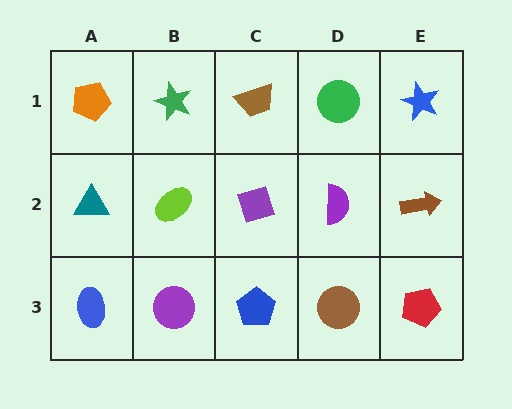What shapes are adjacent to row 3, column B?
A lime ellipse (row 2, column B), a blue ellipse (row 3, column A), a blue pentagon (row 3, column C).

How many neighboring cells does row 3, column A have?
2.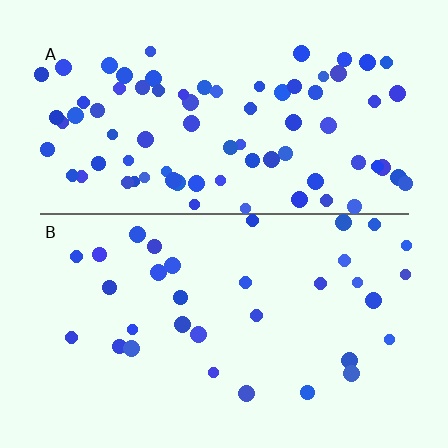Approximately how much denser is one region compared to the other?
Approximately 2.3× — region A over region B.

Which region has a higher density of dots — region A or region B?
A (the top).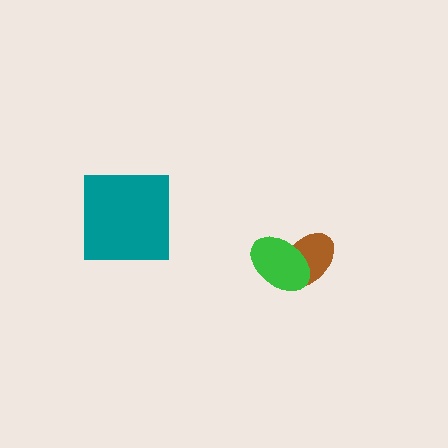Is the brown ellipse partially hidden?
Yes, it is partially covered by another shape.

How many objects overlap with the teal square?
0 objects overlap with the teal square.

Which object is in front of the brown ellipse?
The green ellipse is in front of the brown ellipse.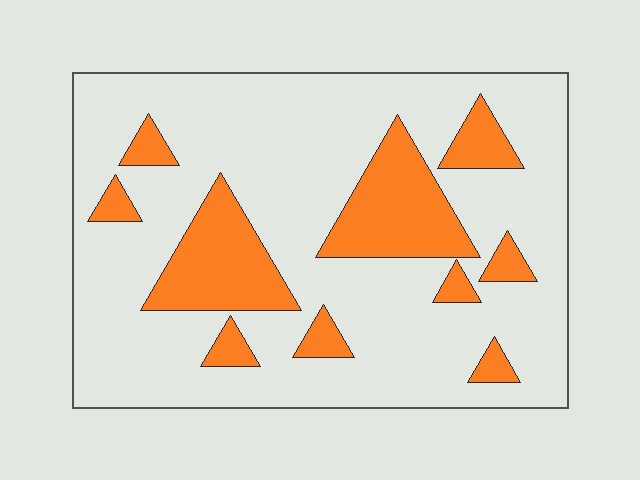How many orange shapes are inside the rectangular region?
10.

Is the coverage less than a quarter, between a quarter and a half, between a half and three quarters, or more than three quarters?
Less than a quarter.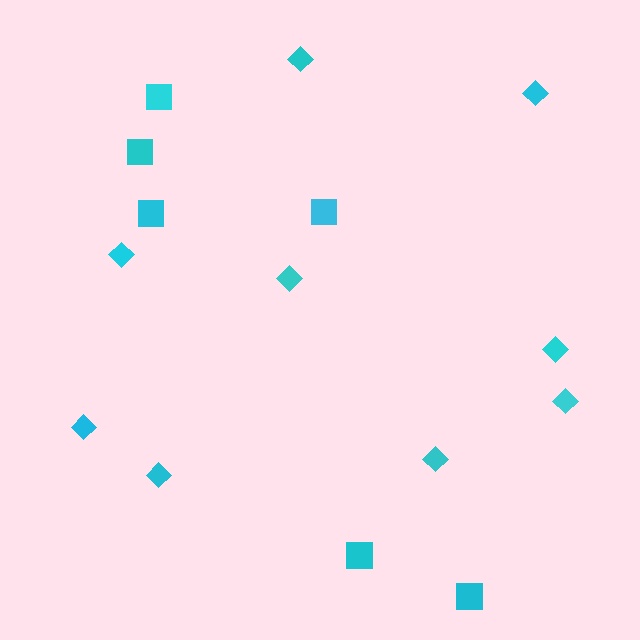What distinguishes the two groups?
There are 2 groups: one group of diamonds (9) and one group of squares (6).